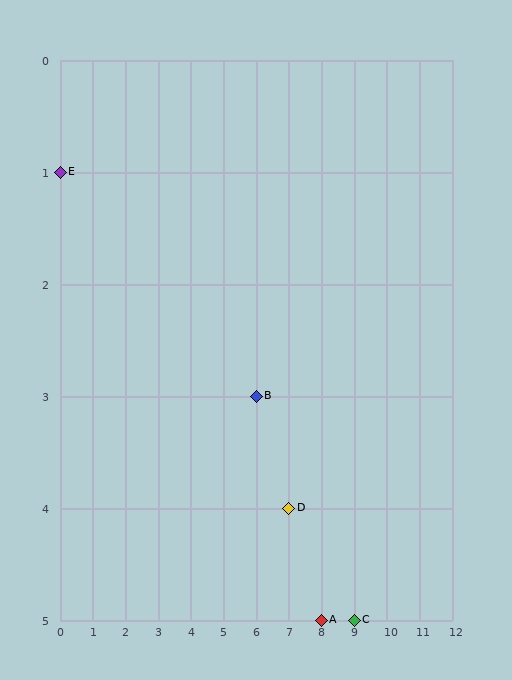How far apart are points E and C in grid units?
Points E and C are 9 columns and 4 rows apart (about 9.8 grid units diagonally).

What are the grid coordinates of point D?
Point D is at grid coordinates (7, 4).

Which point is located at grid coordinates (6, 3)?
Point B is at (6, 3).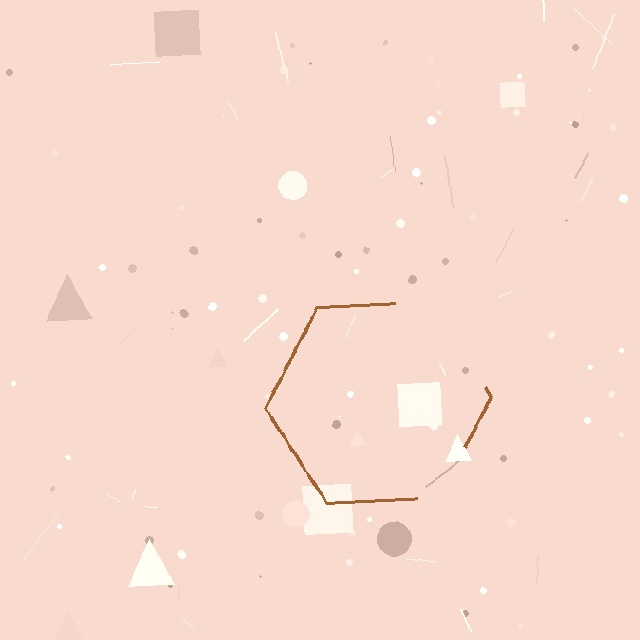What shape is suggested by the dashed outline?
The dashed outline suggests a hexagon.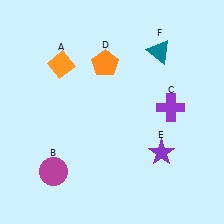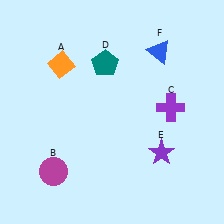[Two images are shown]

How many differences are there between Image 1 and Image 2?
There are 2 differences between the two images.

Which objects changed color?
D changed from orange to teal. F changed from teal to blue.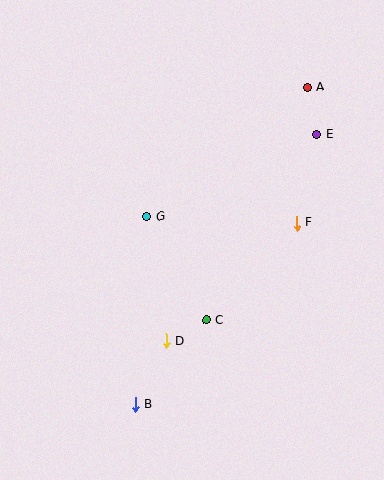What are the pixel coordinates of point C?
Point C is at (206, 320).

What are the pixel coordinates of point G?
Point G is at (146, 217).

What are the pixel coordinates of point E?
Point E is at (317, 135).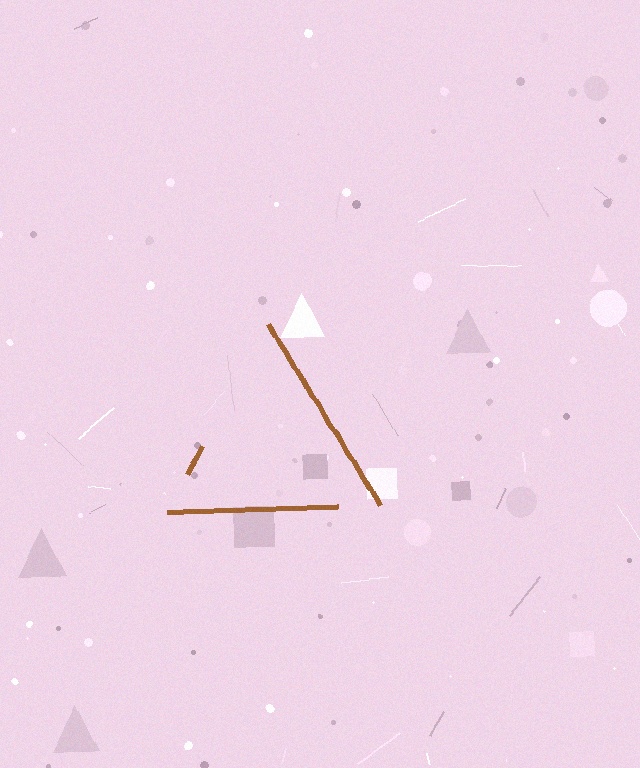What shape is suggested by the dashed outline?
The dashed outline suggests a triangle.